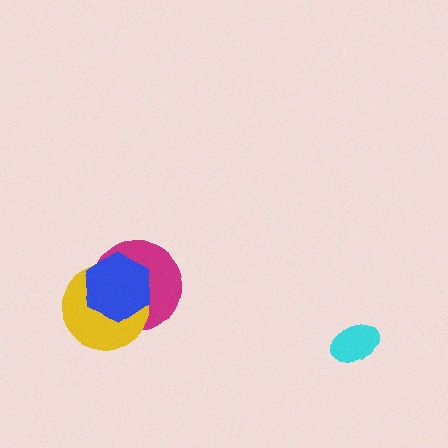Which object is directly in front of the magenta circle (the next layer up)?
The yellow circle is directly in front of the magenta circle.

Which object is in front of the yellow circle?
The blue hexagon is in front of the yellow circle.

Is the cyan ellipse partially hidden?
No, no other shape covers it.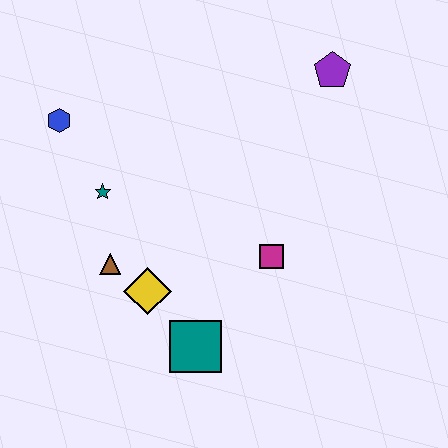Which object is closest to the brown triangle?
The yellow diamond is closest to the brown triangle.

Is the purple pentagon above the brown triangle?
Yes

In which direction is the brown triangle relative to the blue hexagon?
The brown triangle is below the blue hexagon.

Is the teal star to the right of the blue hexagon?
Yes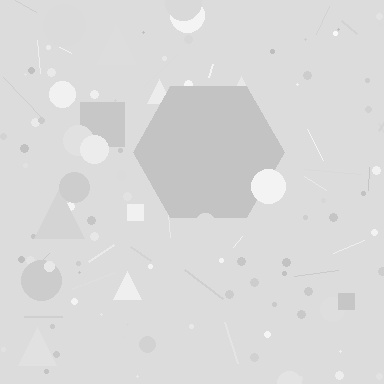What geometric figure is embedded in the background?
A hexagon is embedded in the background.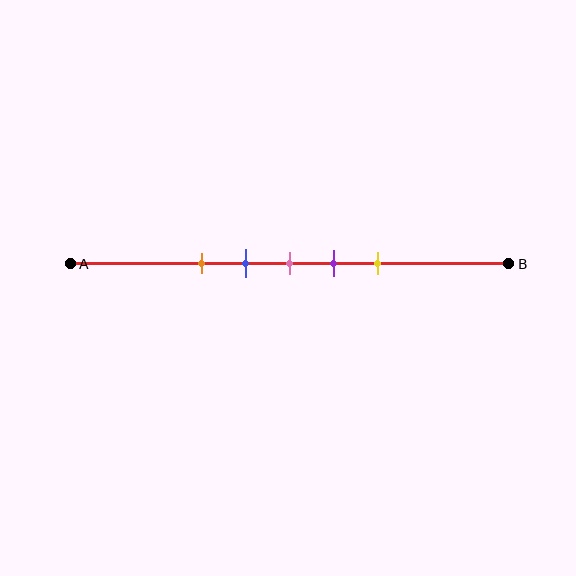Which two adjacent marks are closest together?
The blue and pink marks are the closest adjacent pair.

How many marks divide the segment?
There are 5 marks dividing the segment.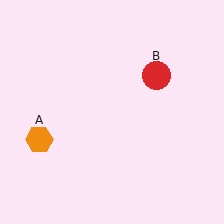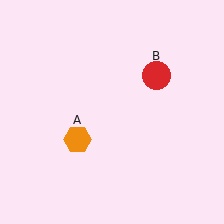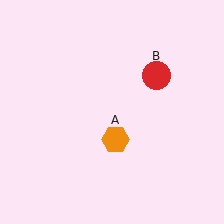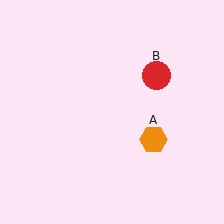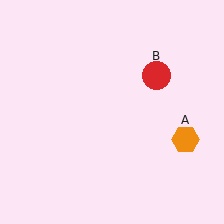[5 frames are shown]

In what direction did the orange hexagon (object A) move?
The orange hexagon (object A) moved right.